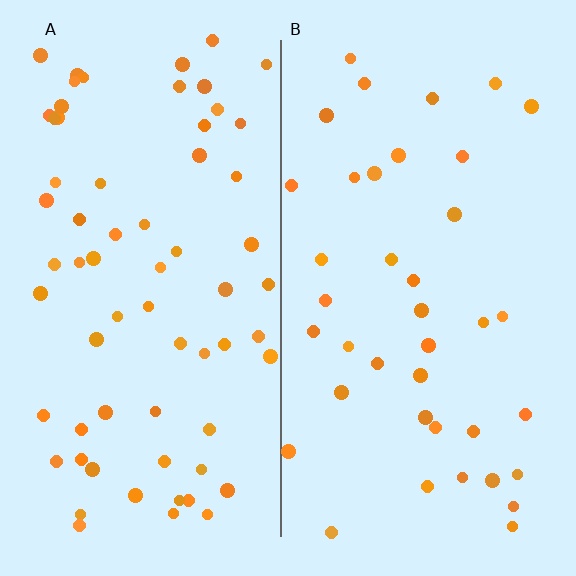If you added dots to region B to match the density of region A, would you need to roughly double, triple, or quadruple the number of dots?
Approximately double.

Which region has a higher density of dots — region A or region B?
A (the left).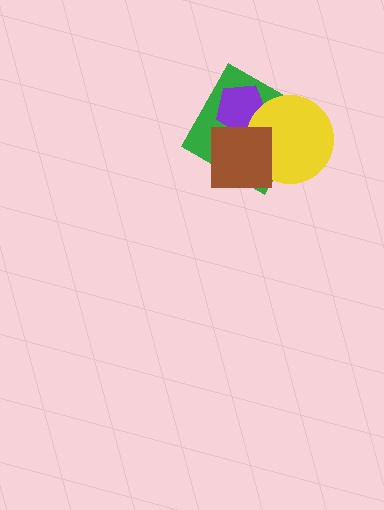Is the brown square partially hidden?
No, no other shape covers it.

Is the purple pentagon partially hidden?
Yes, it is partially covered by another shape.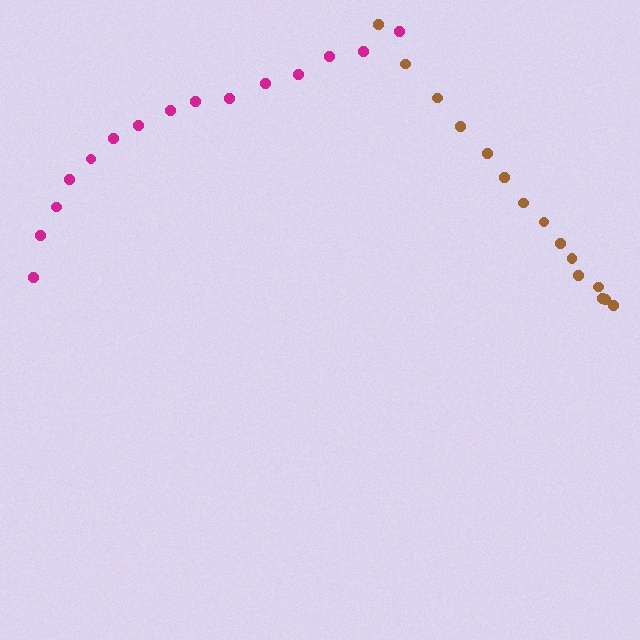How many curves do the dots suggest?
There are 2 distinct paths.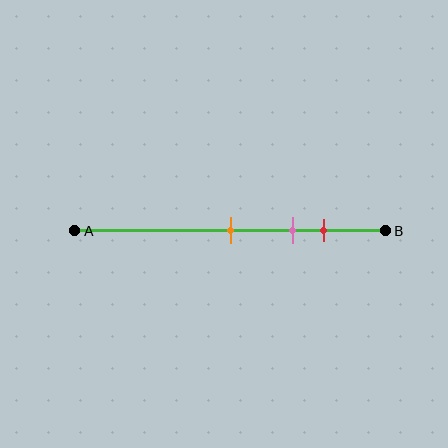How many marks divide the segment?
There are 3 marks dividing the segment.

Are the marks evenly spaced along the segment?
Yes, the marks are approximately evenly spaced.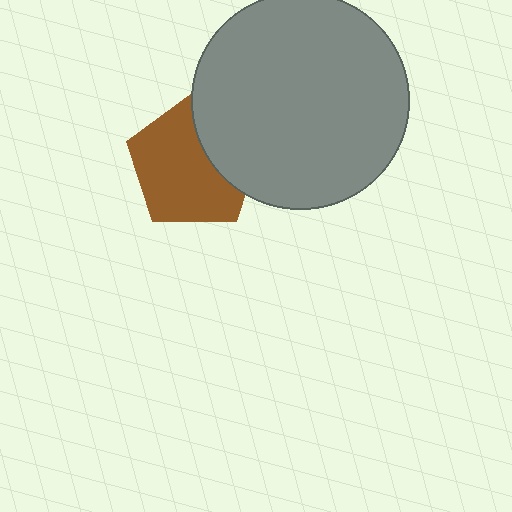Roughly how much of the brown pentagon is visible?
Most of it is visible (roughly 69%).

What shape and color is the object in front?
The object in front is a gray circle.